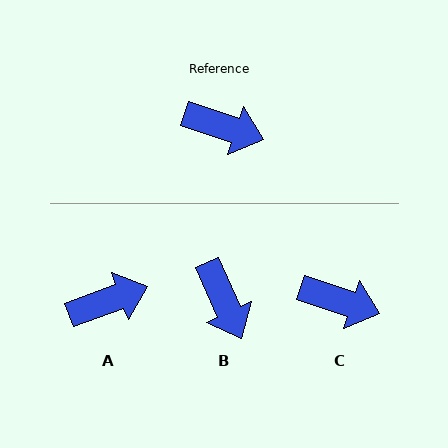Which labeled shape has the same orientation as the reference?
C.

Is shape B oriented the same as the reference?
No, it is off by about 47 degrees.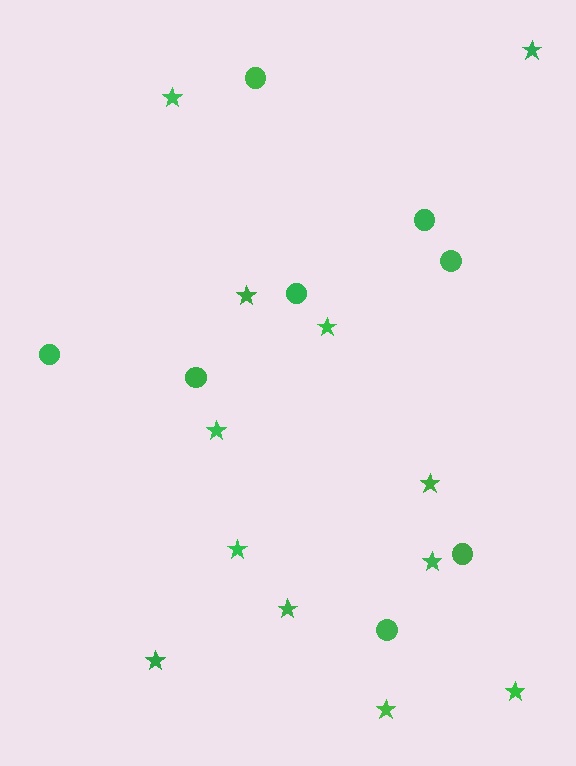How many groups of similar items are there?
There are 2 groups: one group of circles (8) and one group of stars (12).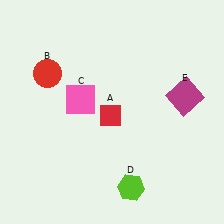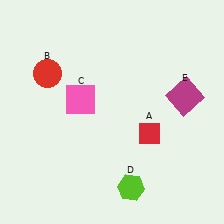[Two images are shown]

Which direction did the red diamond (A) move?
The red diamond (A) moved right.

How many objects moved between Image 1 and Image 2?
1 object moved between the two images.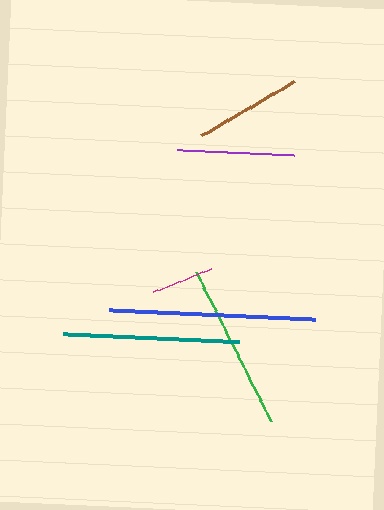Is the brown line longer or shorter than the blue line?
The blue line is longer than the brown line.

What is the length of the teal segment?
The teal segment is approximately 176 pixels long.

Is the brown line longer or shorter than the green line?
The green line is longer than the brown line.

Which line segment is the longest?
The blue line is the longest at approximately 206 pixels.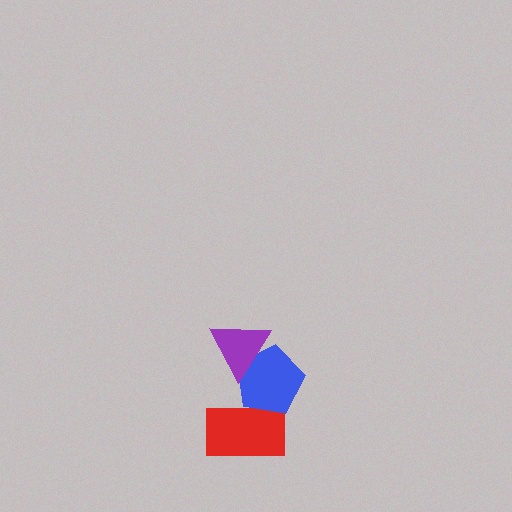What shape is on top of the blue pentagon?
The purple triangle is on top of the blue pentagon.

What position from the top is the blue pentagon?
The blue pentagon is 2nd from the top.